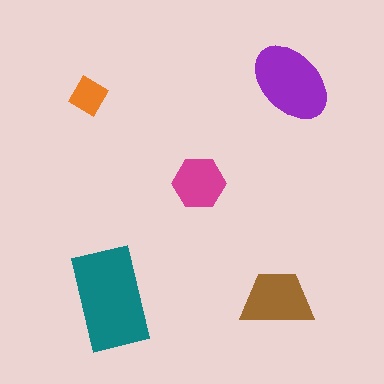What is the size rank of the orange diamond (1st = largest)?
5th.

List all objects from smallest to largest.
The orange diamond, the magenta hexagon, the brown trapezoid, the purple ellipse, the teal rectangle.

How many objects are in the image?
There are 5 objects in the image.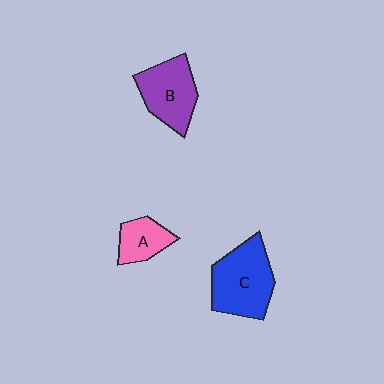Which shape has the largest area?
Shape C (blue).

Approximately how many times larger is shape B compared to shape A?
Approximately 1.7 times.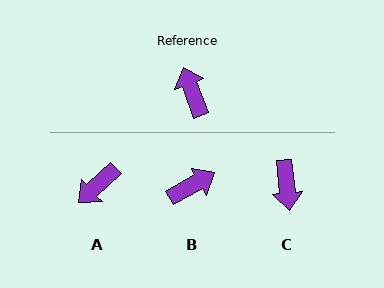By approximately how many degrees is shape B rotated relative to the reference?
Approximately 81 degrees clockwise.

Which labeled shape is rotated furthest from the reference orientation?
C, about 166 degrees away.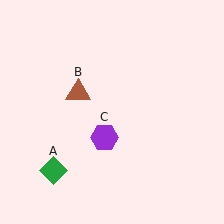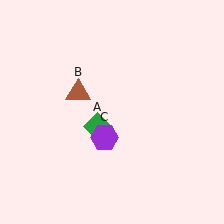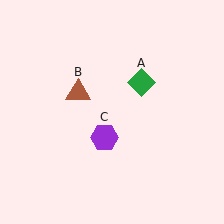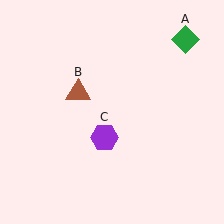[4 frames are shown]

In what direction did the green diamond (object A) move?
The green diamond (object A) moved up and to the right.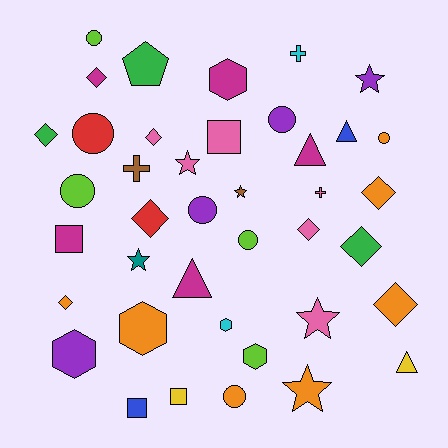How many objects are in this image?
There are 40 objects.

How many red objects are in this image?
There are 2 red objects.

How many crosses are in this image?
There are 3 crosses.